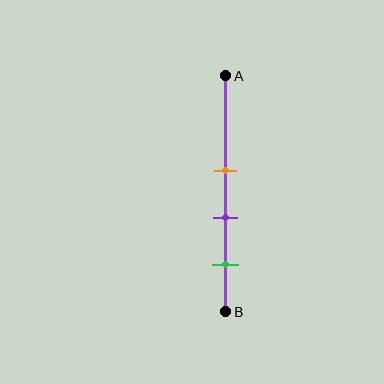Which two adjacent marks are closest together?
The orange and purple marks are the closest adjacent pair.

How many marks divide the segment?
There are 3 marks dividing the segment.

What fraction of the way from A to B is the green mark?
The green mark is approximately 80% (0.8) of the way from A to B.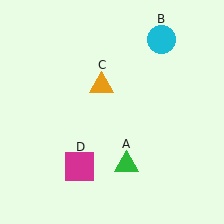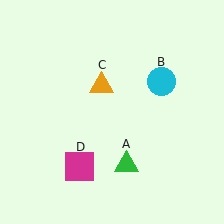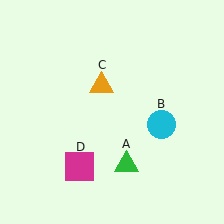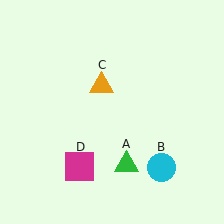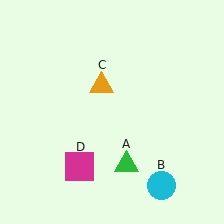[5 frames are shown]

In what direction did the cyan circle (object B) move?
The cyan circle (object B) moved down.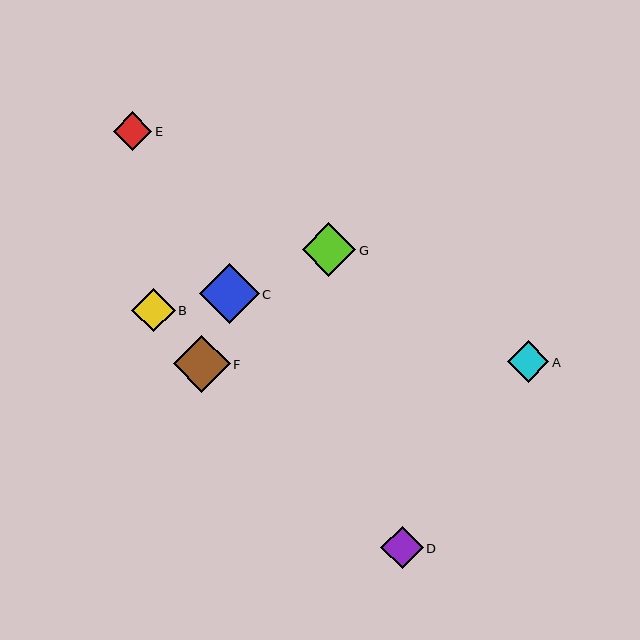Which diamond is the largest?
Diamond C is the largest with a size of approximately 60 pixels.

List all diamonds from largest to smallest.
From largest to smallest: C, F, G, B, D, A, E.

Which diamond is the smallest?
Diamond E is the smallest with a size of approximately 39 pixels.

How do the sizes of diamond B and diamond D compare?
Diamond B and diamond D are approximately the same size.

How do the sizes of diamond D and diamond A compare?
Diamond D and diamond A are approximately the same size.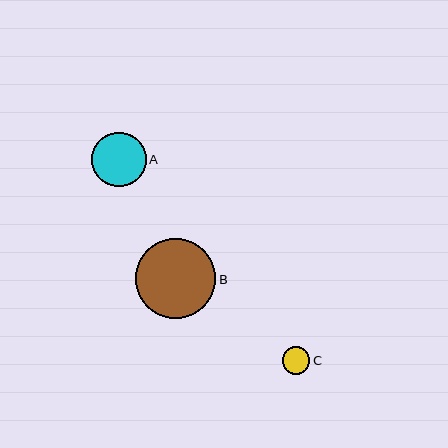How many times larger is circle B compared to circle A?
Circle B is approximately 1.5 times the size of circle A.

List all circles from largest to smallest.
From largest to smallest: B, A, C.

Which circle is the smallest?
Circle C is the smallest with a size of approximately 28 pixels.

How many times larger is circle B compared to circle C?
Circle B is approximately 2.9 times the size of circle C.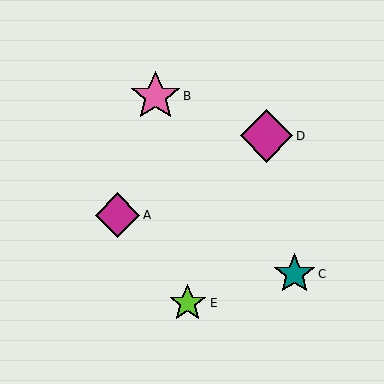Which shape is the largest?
The magenta diamond (labeled D) is the largest.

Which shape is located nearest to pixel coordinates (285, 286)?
The teal star (labeled C) at (294, 274) is nearest to that location.